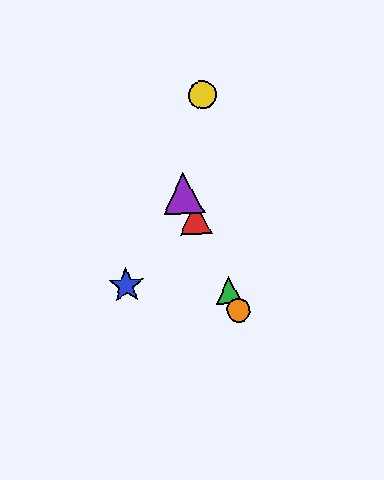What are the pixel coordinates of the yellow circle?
The yellow circle is at (202, 95).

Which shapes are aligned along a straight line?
The red triangle, the green triangle, the purple triangle, the orange circle are aligned along a straight line.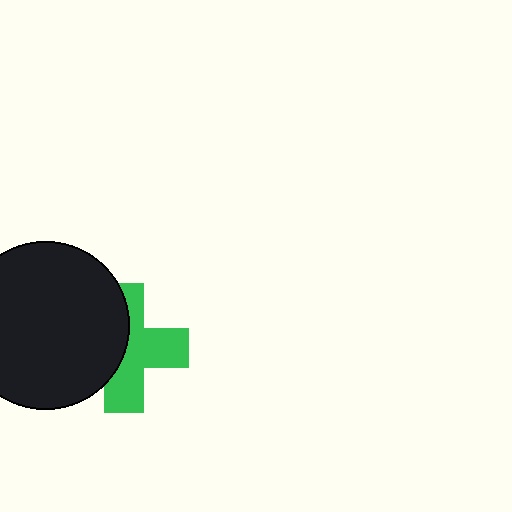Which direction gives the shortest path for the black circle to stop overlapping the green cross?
Moving left gives the shortest separation.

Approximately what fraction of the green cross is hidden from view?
Roughly 44% of the green cross is hidden behind the black circle.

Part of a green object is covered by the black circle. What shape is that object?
It is a cross.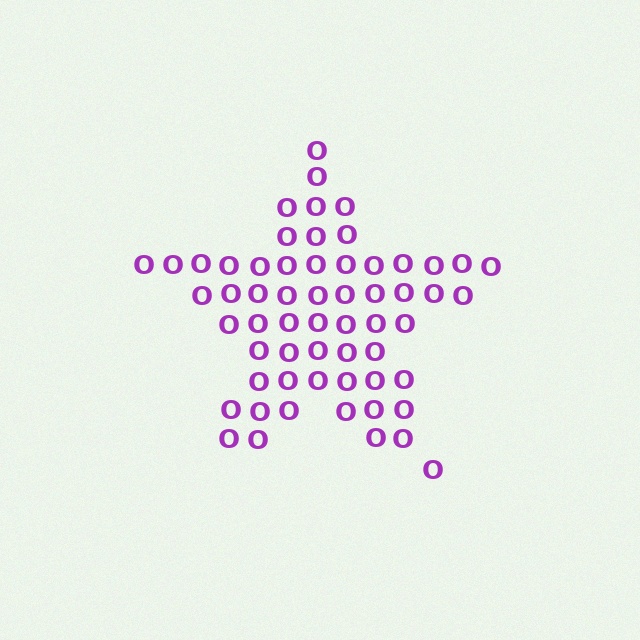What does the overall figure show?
The overall figure shows a star.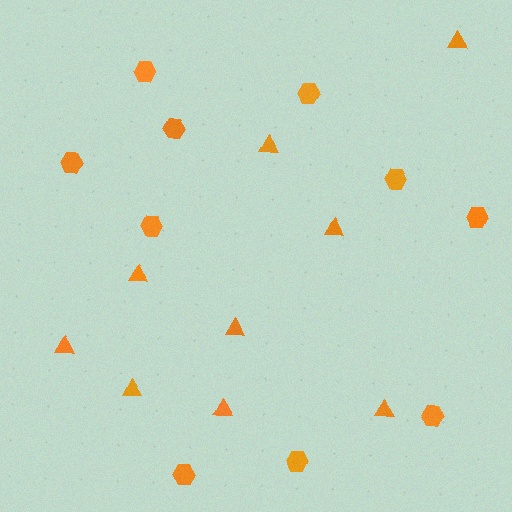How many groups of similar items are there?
There are 2 groups: one group of triangles (9) and one group of hexagons (10).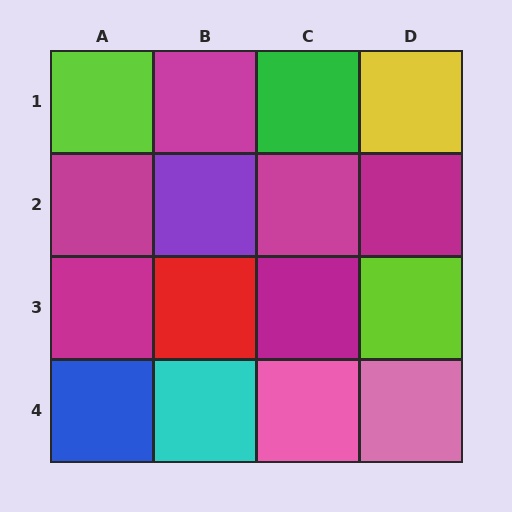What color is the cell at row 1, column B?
Magenta.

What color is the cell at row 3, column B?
Red.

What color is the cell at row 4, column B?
Cyan.